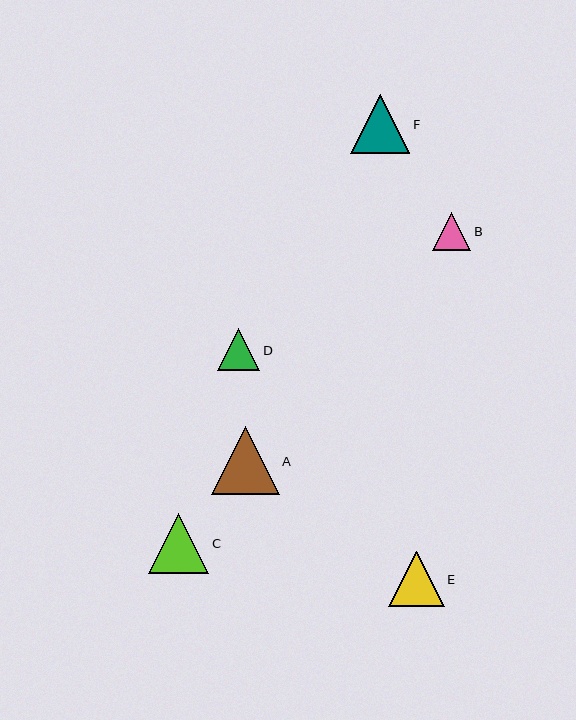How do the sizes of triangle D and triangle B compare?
Triangle D and triangle B are approximately the same size.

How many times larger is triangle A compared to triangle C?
Triangle A is approximately 1.1 times the size of triangle C.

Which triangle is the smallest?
Triangle B is the smallest with a size of approximately 39 pixels.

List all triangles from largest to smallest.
From largest to smallest: A, C, F, E, D, B.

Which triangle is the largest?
Triangle A is the largest with a size of approximately 68 pixels.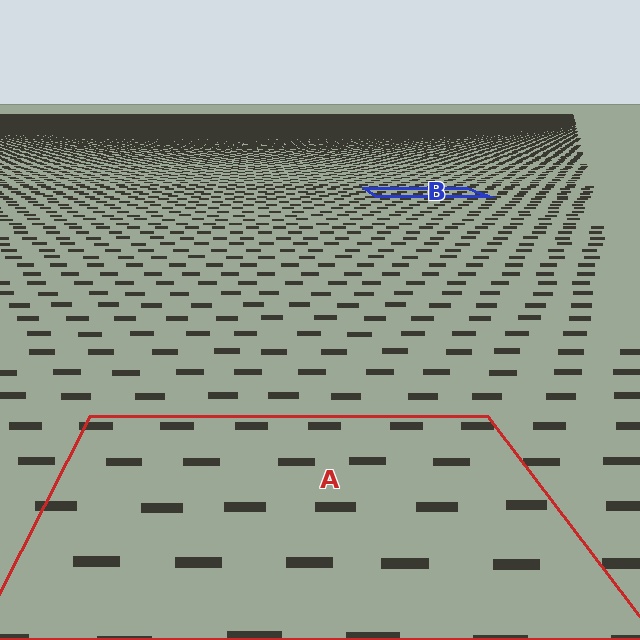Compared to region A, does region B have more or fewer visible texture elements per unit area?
Region B has more texture elements per unit area — they are packed more densely because it is farther away.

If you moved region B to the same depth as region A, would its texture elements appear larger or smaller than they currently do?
They would appear larger. At a closer depth, the same texture elements are projected at a bigger on-screen size.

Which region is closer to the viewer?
Region A is closer. The texture elements there are larger and more spread out.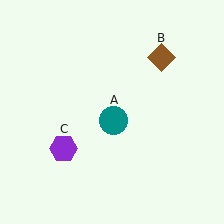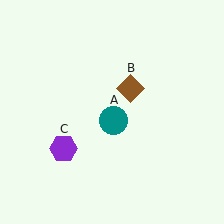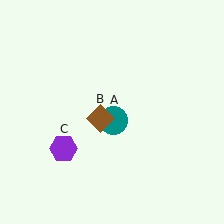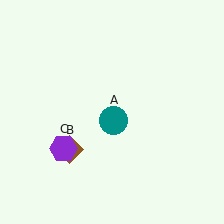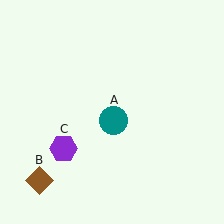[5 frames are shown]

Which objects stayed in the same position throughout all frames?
Teal circle (object A) and purple hexagon (object C) remained stationary.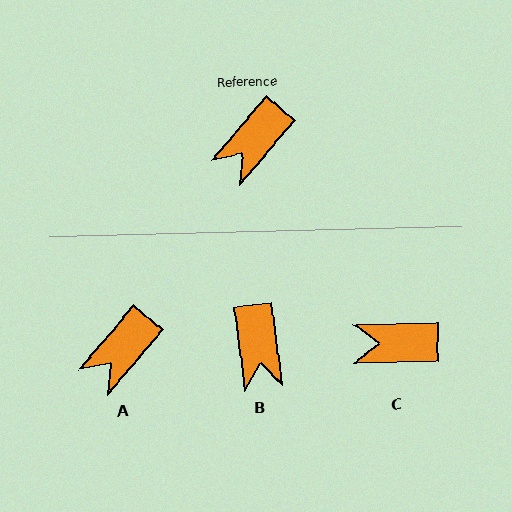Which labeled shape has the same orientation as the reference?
A.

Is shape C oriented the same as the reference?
No, it is off by about 49 degrees.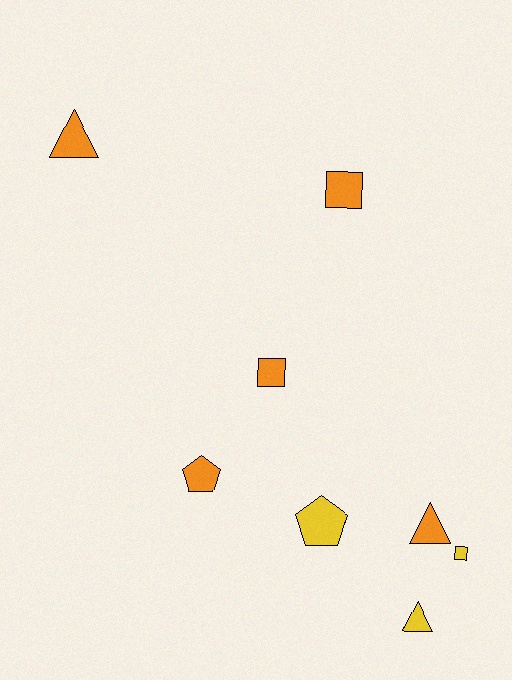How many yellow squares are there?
There is 1 yellow square.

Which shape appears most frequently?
Triangle, with 3 objects.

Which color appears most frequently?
Orange, with 5 objects.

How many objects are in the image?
There are 8 objects.